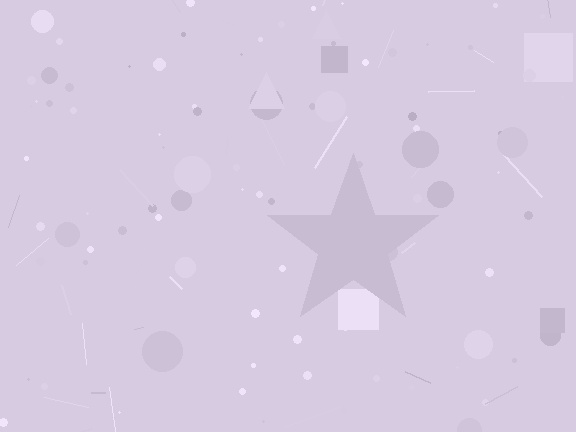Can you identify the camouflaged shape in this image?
The camouflaged shape is a star.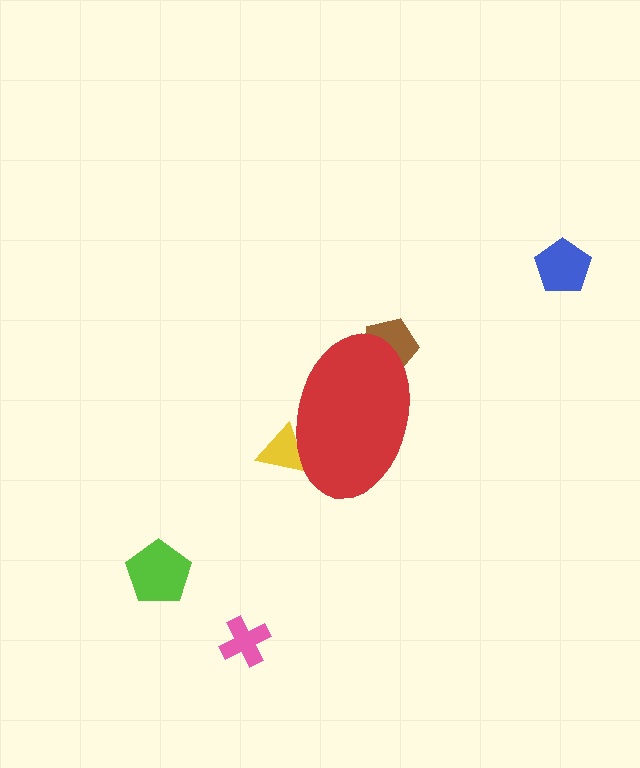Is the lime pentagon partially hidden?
No, the lime pentagon is fully visible.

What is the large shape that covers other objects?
A red ellipse.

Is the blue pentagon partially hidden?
No, the blue pentagon is fully visible.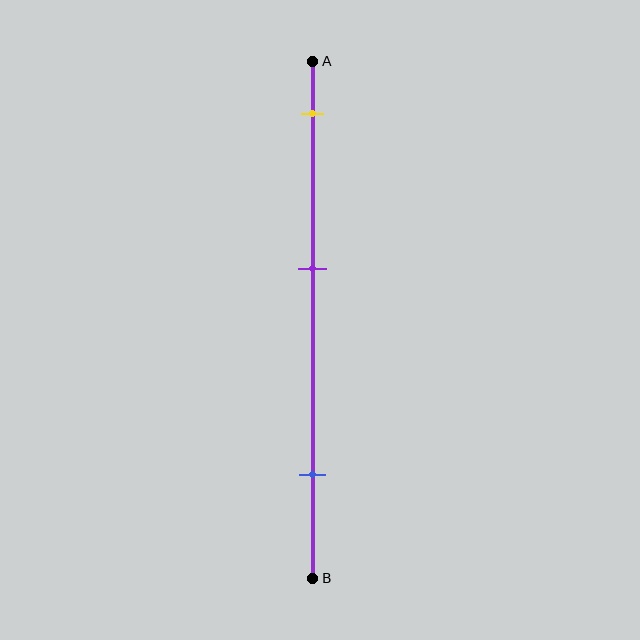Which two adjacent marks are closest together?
The yellow and purple marks are the closest adjacent pair.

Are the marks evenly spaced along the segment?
Yes, the marks are approximately evenly spaced.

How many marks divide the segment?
There are 3 marks dividing the segment.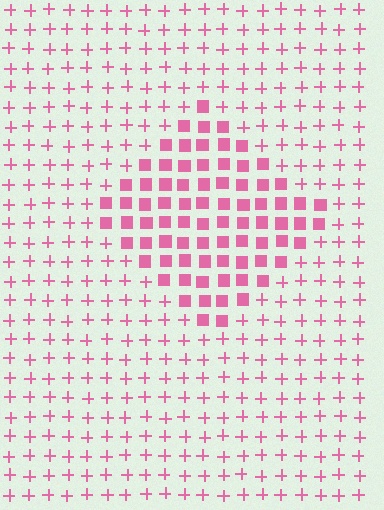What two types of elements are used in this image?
The image uses squares inside the diamond region and plus signs outside it.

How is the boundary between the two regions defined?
The boundary is defined by a change in element shape: squares inside vs. plus signs outside. All elements share the same color and spacing.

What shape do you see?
I see a diamond.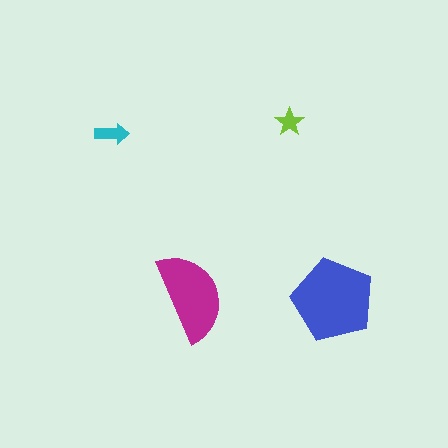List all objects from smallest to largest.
The lime star, the cyan arrow, the magenta semicircle, the blue pentagon.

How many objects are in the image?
There are 4 objects in the image.